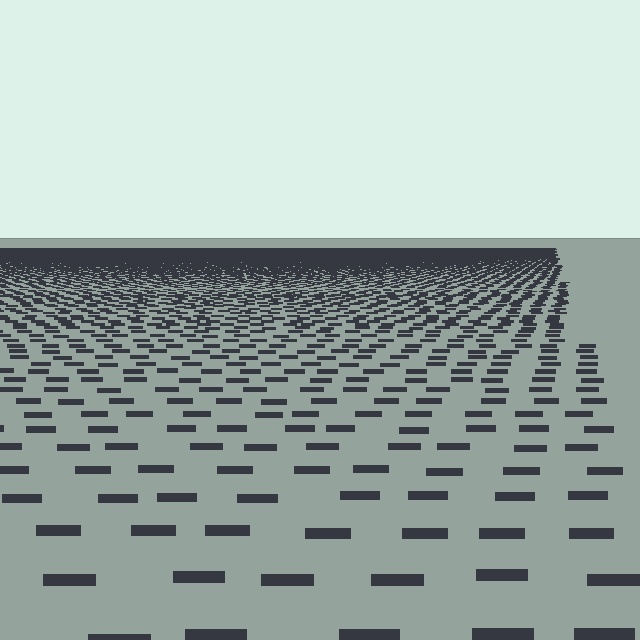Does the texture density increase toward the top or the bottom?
Density increases toward the top.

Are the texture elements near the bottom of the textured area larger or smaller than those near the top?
Larger. Near the bottom, elements are closer to the viewer and appear at a bigger on-screen size.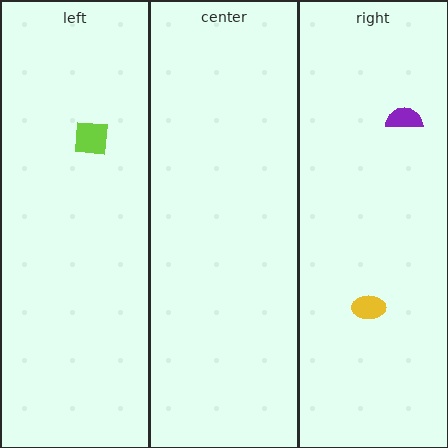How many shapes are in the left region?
1.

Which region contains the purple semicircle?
The right region.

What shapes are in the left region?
The lime square.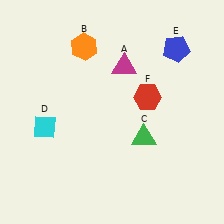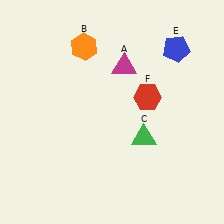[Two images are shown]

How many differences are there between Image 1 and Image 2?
There is 1 difference between the two images.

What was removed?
The cyan diamond (D) was removed in Image 2.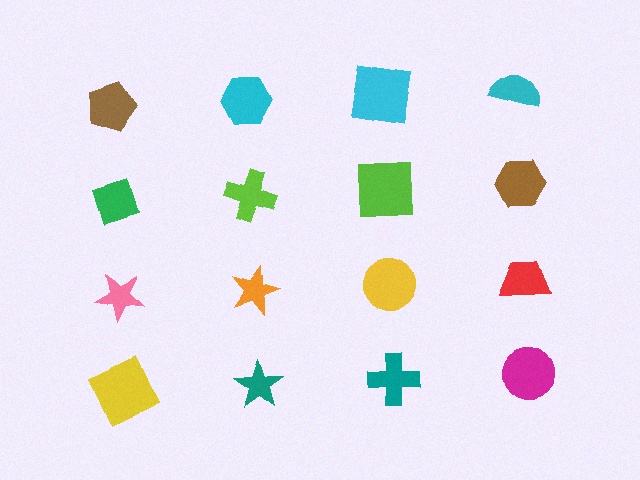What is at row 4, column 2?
A teal star.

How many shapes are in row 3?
4 shapes.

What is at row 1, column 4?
A cyan semicircle.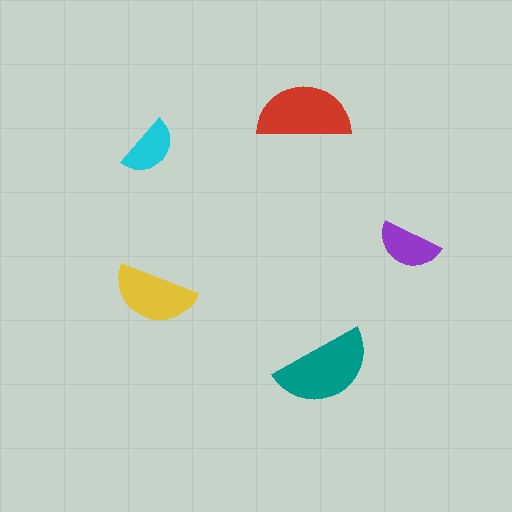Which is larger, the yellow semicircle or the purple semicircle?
The yellow one.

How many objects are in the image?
There are 5 objects in the image.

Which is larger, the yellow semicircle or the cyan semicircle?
The yellow one.